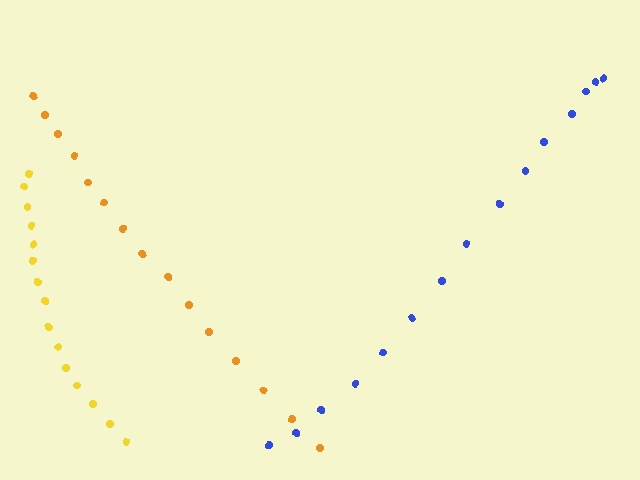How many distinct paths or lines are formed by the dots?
There are 3 distinct paths.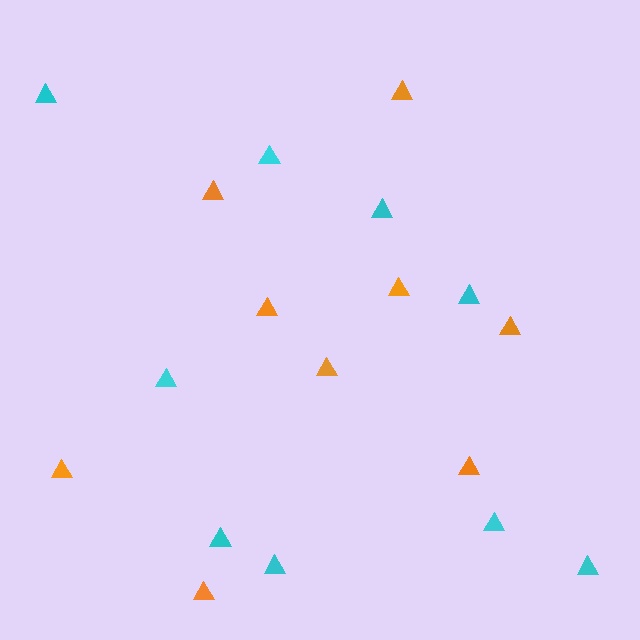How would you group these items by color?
There are 2 groups: one group of orange triangles (9) and one group of cyan triangles (9).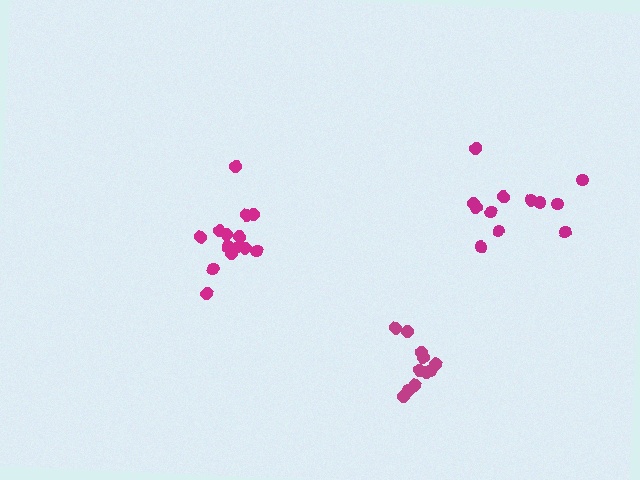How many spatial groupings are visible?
There are 3 spatial groupings.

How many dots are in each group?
Group 1: 12 dots, Group 2: 12 dots, Group 3: 14 dots (38 total).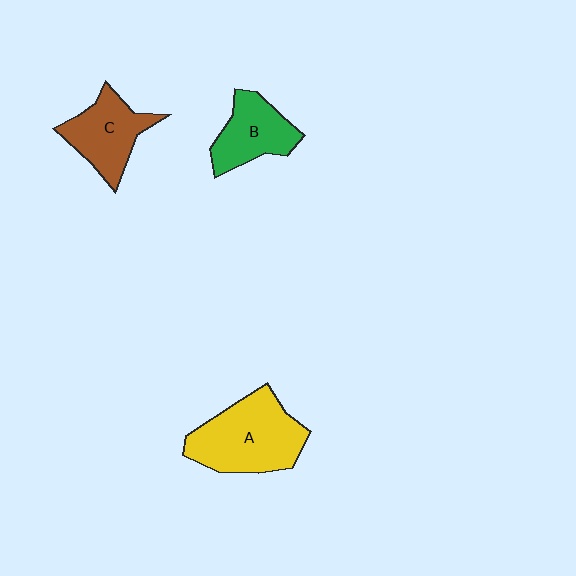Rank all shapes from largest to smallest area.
From largest to smallest: A (yellow), C (brown), B (green).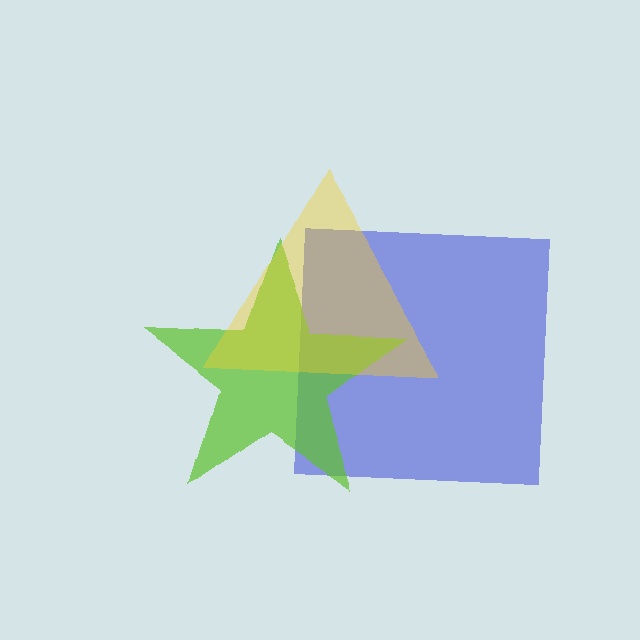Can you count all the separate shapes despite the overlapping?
Yes, there are 3 separate shapes.